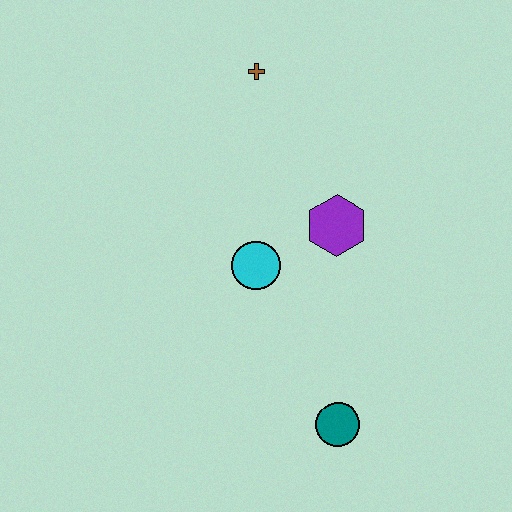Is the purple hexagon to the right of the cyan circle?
Yes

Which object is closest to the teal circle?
The cyan circle is closest to the teal circle.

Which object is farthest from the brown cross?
The teal circle is farthest from the brown cross.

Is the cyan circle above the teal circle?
Yes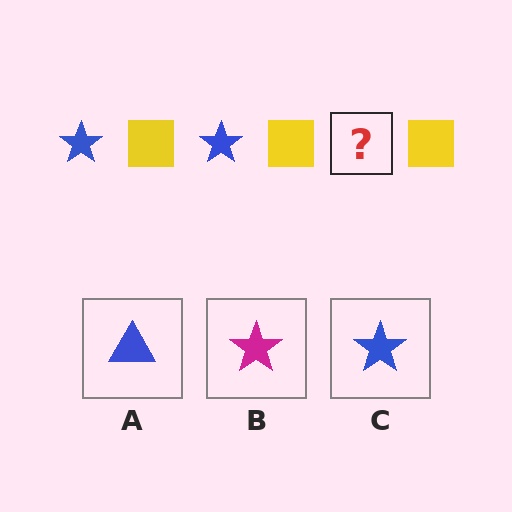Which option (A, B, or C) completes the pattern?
C.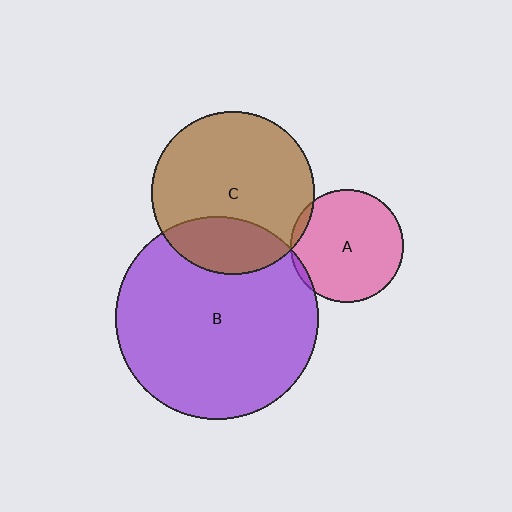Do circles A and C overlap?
Yes.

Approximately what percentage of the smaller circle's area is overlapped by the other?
Approximately 5%.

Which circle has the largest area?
Circle B (purple).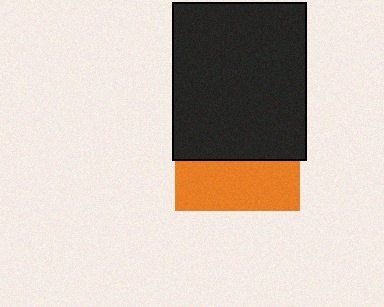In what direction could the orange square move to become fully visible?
The orange square could move down. That would shift it out from behind the black rectangle entirely.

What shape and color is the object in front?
The object in front is a black rectangle.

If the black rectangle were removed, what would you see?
You would see the complete orange square.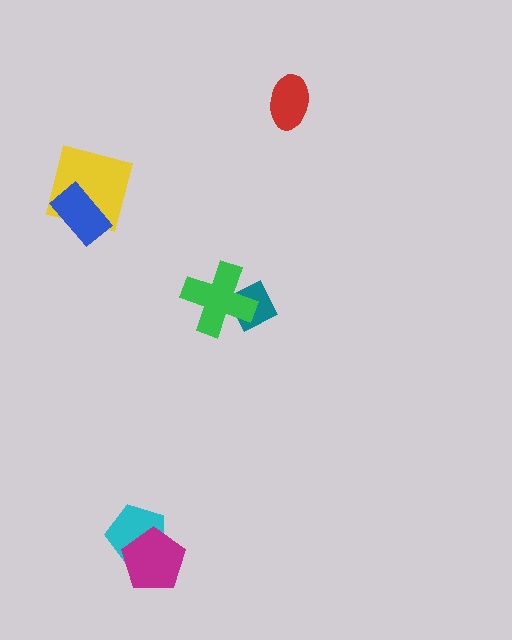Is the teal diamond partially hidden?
Yes, it is partially covered by another shape.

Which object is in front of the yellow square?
The blue rectangle is in front of the yellow square.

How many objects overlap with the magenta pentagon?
1 object overlaps with the magenta pentagon.